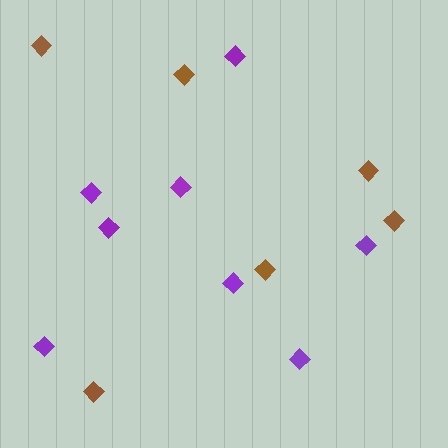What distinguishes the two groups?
There are 2 groups: one group of purple diamonds (8) and one group of brown diamonds (6).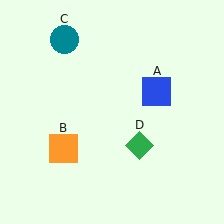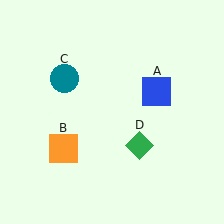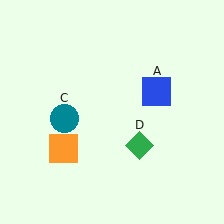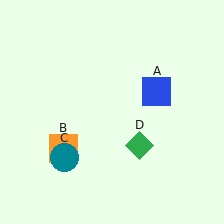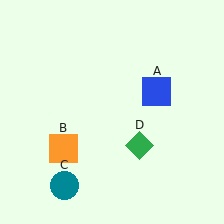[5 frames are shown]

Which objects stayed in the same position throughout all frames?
Blue square (object A) and orange square (object B) and green diamond (object D) remained stationary.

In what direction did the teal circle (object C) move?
The teal circle (object C) moved down.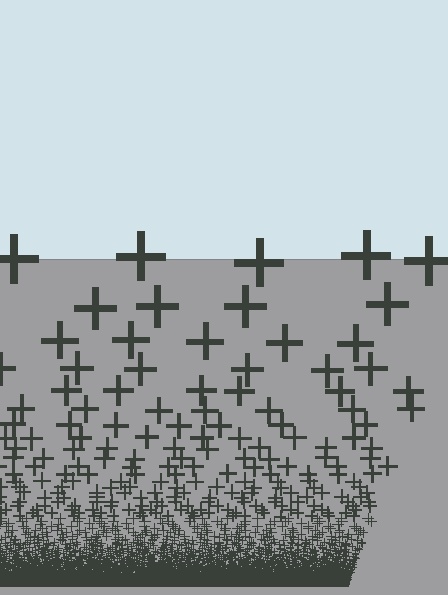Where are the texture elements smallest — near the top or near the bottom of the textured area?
Near the bottom.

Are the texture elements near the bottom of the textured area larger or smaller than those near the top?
Smaller. The gradient is inverted — elements near the bottom are smaller and denser.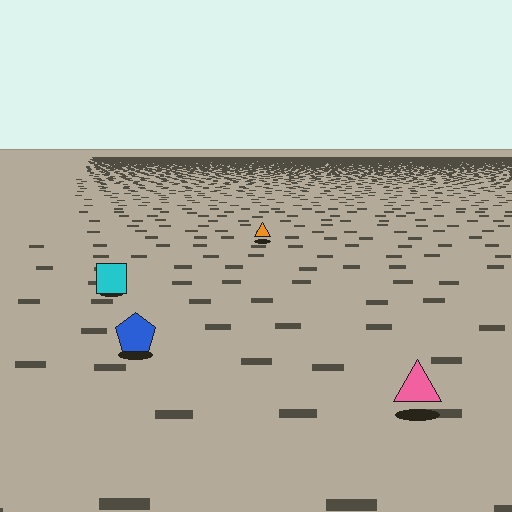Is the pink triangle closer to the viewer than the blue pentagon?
Yes. The pink triangle is closer — you can tell from the texture gradient: the ground texture is coarser near it.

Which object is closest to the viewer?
The pink triangle is closest. The texture marks near it are larger and more spread out.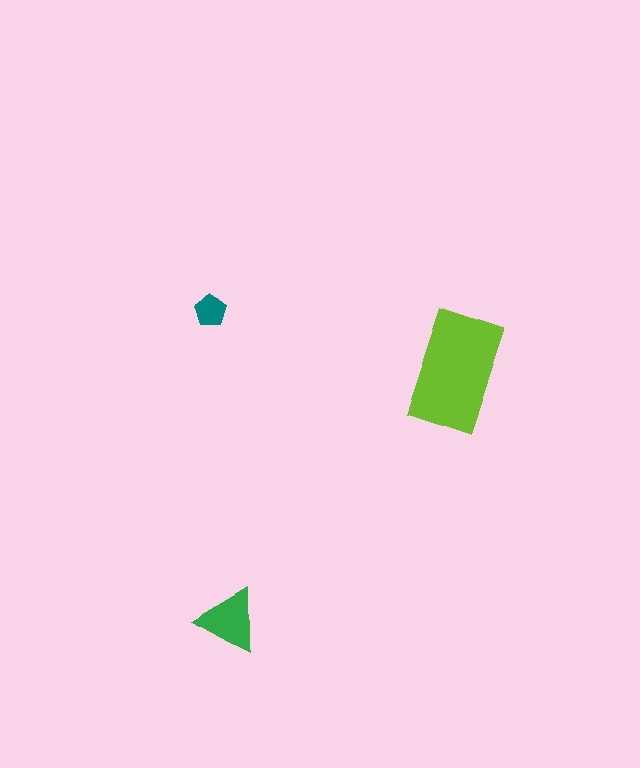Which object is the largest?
The lime rectangle.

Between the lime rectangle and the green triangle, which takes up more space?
The lime rectangle.